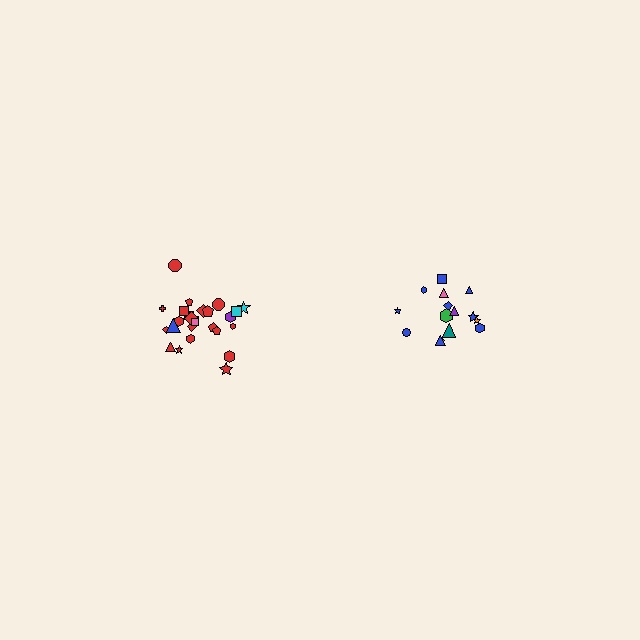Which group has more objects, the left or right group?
The left group.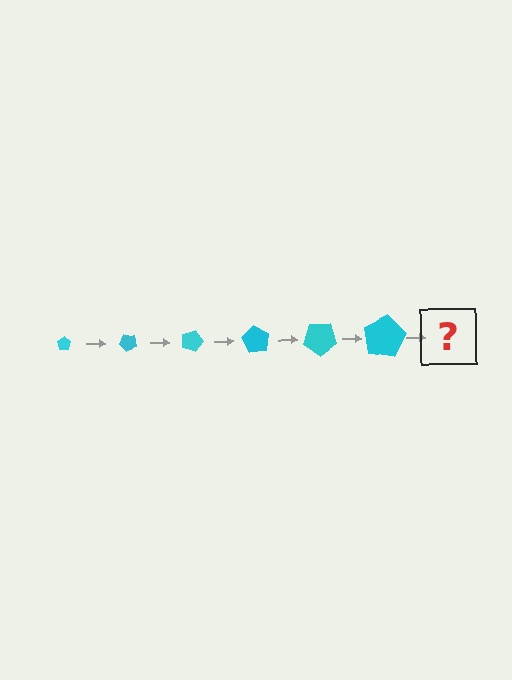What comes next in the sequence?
The next element should be a pentagon, larger than the previous one and rotated 270 degrees from the start.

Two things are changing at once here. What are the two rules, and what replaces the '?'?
The two rules are that the pentagon grows larger each step and it rotates 45 degrees each step. The '?' should be a pentagon, larger than the previous one and rotated 270 degrees from the start.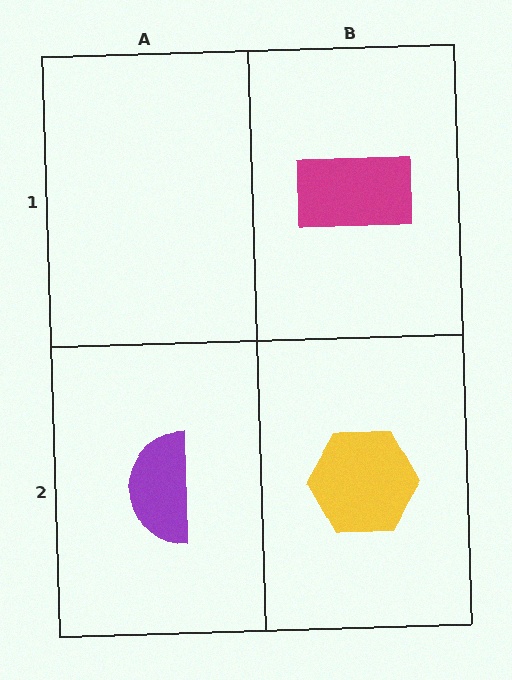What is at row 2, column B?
A yellow hexagon.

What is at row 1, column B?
A magenta rectangle.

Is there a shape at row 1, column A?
No, that cell is empty.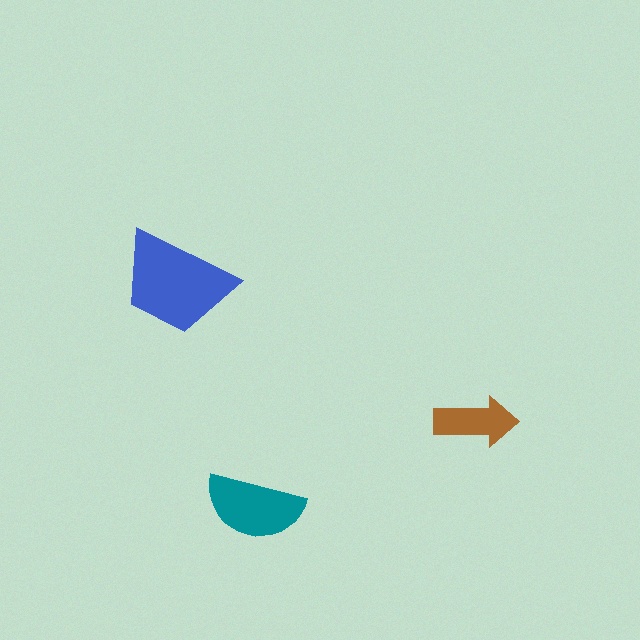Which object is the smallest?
The brown arrow.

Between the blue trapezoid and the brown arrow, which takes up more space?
The blue trapezoid.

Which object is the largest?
The blue trapezoid.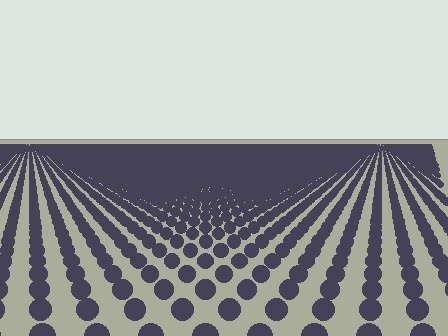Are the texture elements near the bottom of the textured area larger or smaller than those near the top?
Larger. Near the bottom, elements are closer to the viewer and appear at a bigger on-screen size.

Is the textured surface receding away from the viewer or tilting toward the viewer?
The surface is receding away from the viewer. Texture elements get smaller and denser toward the top.